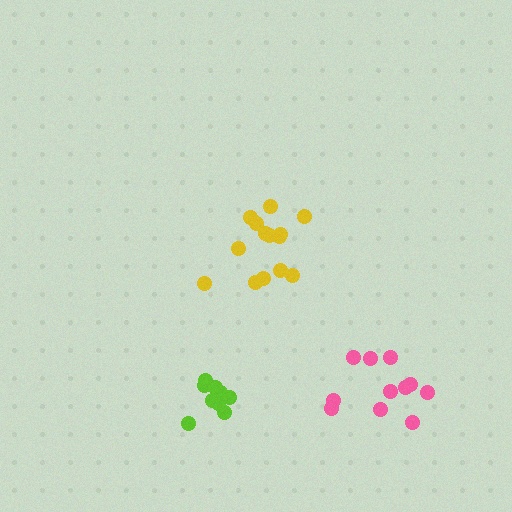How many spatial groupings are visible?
There are 3 spatial groupings.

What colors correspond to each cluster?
The clusters are colored: yellow, lime, pink.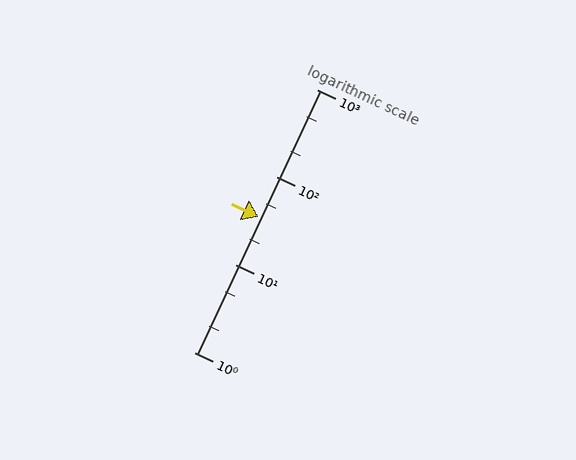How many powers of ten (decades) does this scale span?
The scale spans 3 decades, from 1 to 1000.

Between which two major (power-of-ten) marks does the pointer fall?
The pointer is between 10 and 100.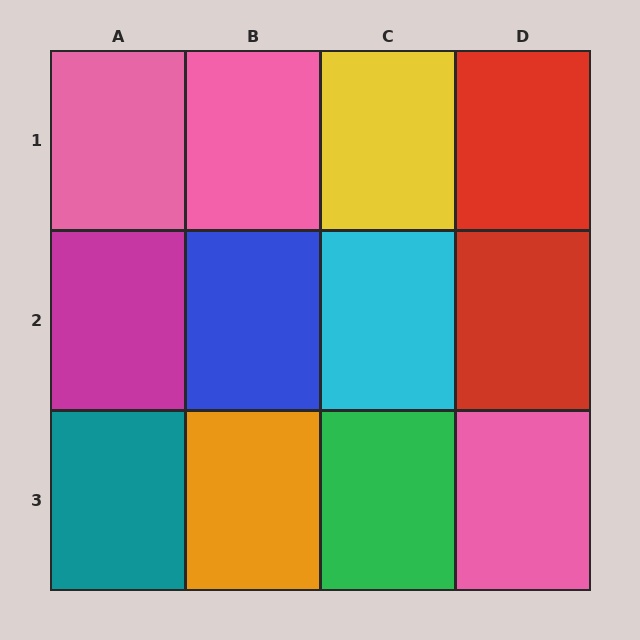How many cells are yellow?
1 cell is yellow.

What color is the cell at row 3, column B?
Orange.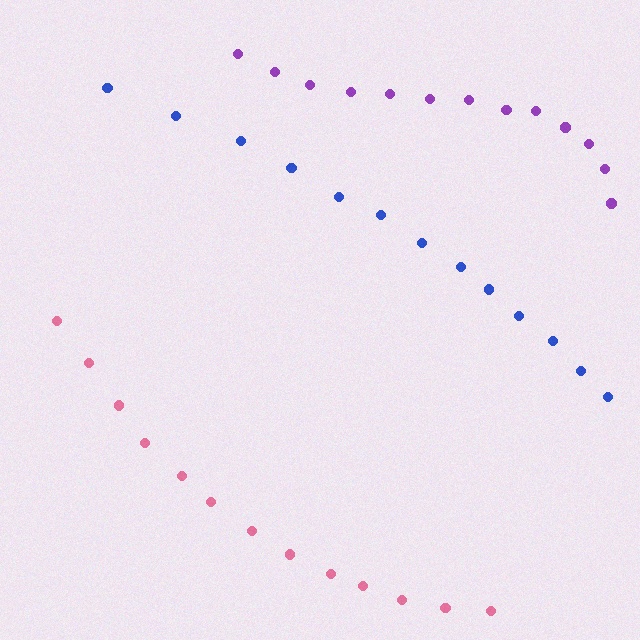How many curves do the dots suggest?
There are 3 distinct paths.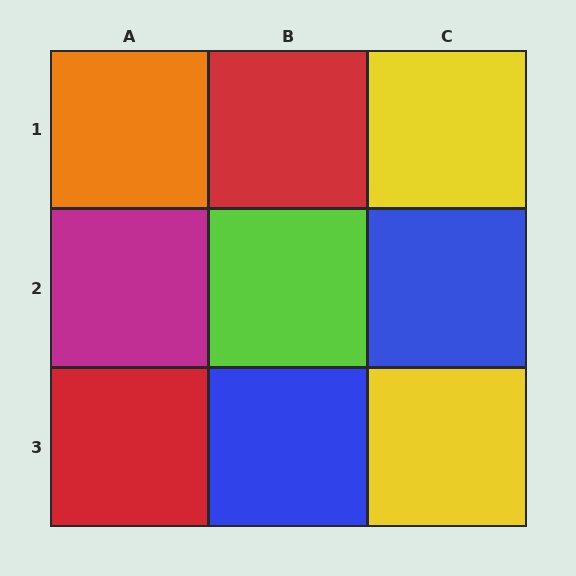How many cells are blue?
2 cells are blue.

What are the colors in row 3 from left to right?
Red, blue, yellow.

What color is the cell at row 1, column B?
Red.